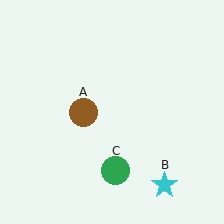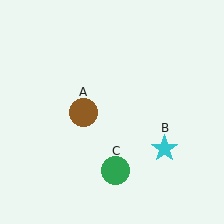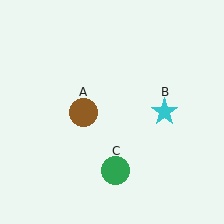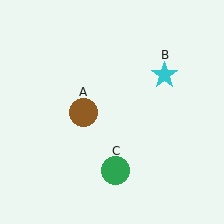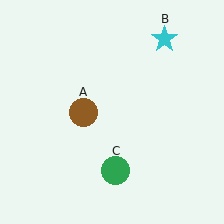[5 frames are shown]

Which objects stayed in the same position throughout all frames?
Brown circle (object A) and green circle (object C) remained stationary.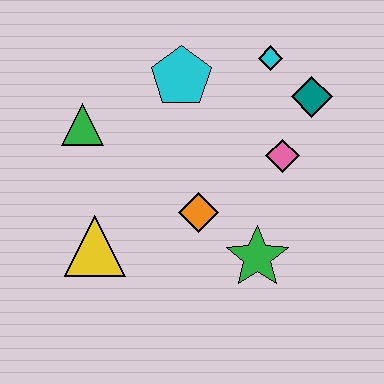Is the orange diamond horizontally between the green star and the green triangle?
Yes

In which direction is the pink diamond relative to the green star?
The pink diamond is above the green star.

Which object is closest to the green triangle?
The cyan pentagon is closest to the green triangle.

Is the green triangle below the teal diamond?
Yes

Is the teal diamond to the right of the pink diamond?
Yes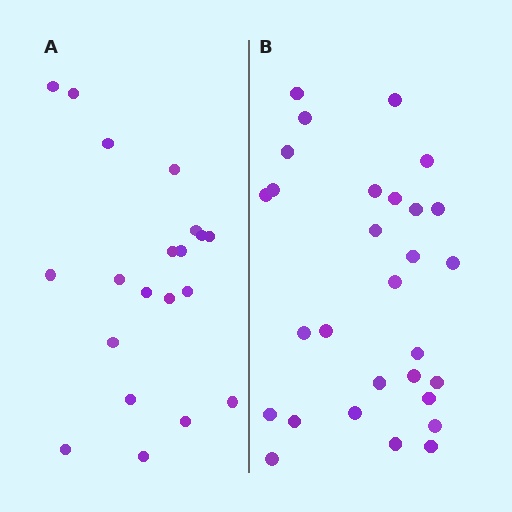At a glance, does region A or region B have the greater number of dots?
Region B (the right region) has more dots.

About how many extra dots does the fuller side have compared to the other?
Region B has roughly 8 or so more dots than region A.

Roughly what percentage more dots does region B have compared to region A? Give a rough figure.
About 45% more.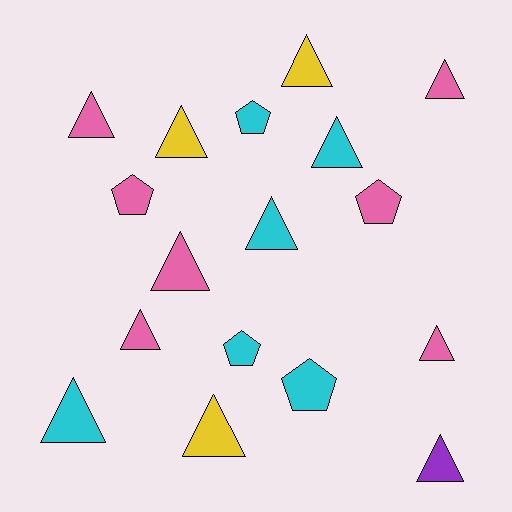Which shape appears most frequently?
Triangle, with 12 objects.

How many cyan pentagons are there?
There are 3 cyan pentagons.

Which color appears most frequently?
Pink, with 7 objects.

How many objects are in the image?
There are 17 objects.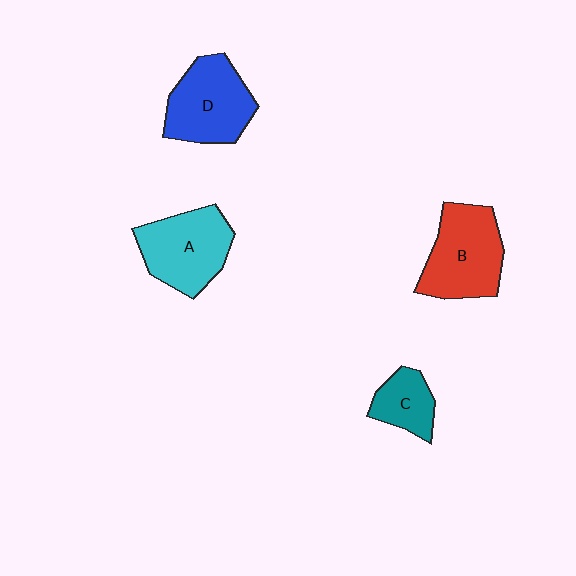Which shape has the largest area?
Shape B (red).